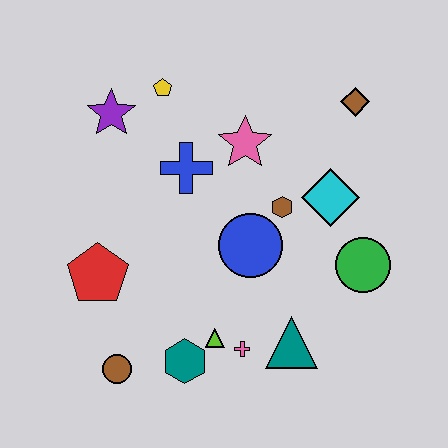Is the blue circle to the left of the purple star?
No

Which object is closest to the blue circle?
The brown hexagon is closest to the blue circle.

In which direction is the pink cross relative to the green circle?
The pink cross is to the left of the green circle.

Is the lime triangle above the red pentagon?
No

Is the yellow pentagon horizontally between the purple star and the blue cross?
Yes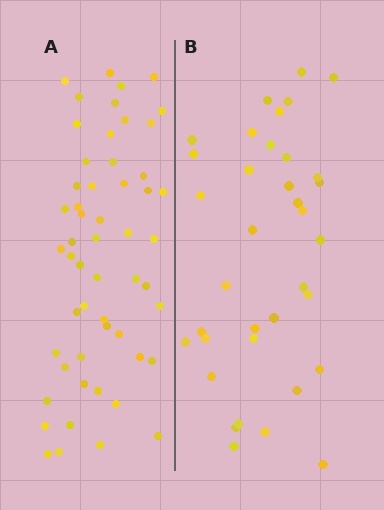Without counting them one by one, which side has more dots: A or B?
Region A (the left region) has more dots.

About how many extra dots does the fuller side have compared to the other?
Region A has approximately 20 more dots than region B.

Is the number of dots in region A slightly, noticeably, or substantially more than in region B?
Region A has substantially more. The ratio is roughly 1.5 to 1.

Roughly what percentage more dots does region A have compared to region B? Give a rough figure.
About 50% more.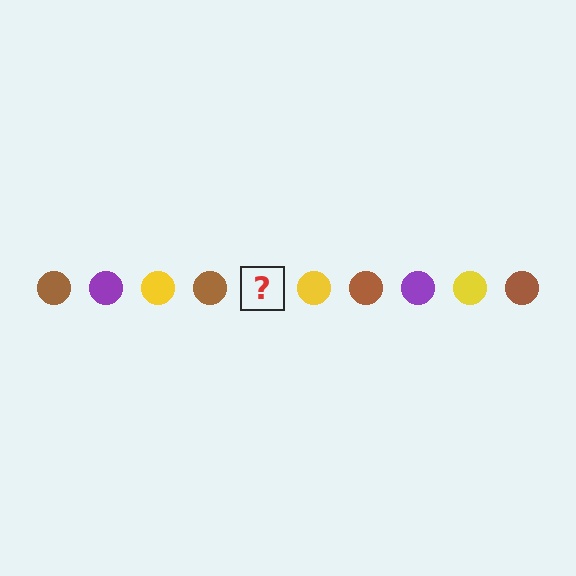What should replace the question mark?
The question mark should be replaced with a purple circle.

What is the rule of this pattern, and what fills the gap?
The rule is that the pattern cycles through brown, purple, yellow circles. The gap should be filled with a purple circle.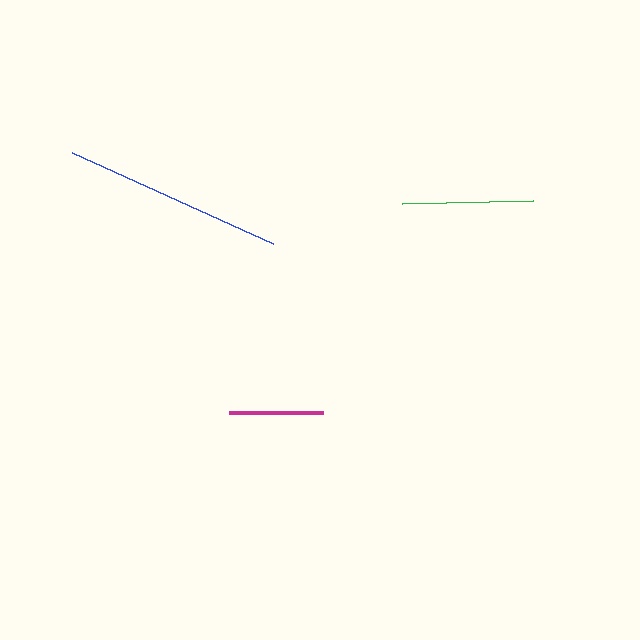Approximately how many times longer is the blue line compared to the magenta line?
The blue line is approximately 2.4 times the length of the magenta line.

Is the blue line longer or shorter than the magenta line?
The blue line is longer than the magenta line.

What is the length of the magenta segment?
The magenta segment is approximately 94 pixels long.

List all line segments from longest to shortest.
From longest to shortest: blue, green, magenta.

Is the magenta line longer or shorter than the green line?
The green line is longer than the magenta line.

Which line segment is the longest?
The blue line is the longest at approximately 221 pixels.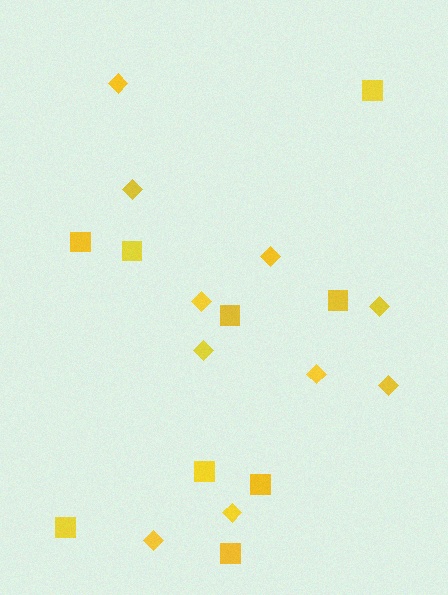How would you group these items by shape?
There are 2 groups: one group of diamonds (10) and one group of squares (9).